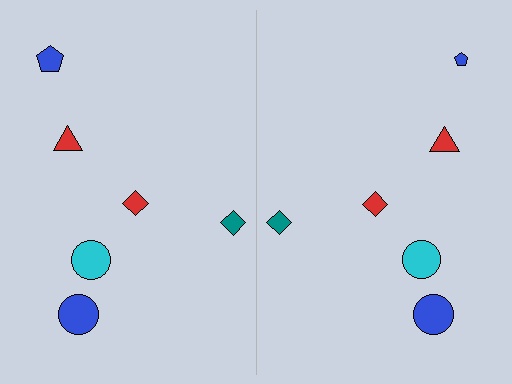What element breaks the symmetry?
The blue pentagon on the right side has a different size than its mirror counterpart.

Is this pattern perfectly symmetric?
No, the pattern is not perfectly symmetric. The blue pentagon on the right side has a different size than its mirror counterpart.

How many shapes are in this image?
There are 12 shapes in this image.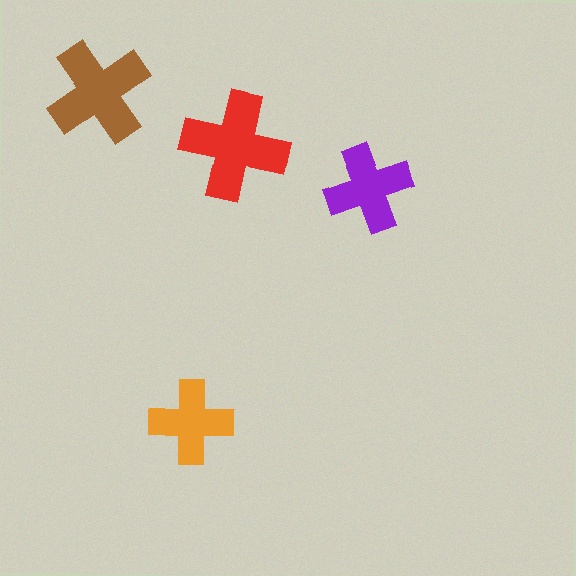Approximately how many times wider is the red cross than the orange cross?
About 1.5 times wider.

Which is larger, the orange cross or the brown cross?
The brown one.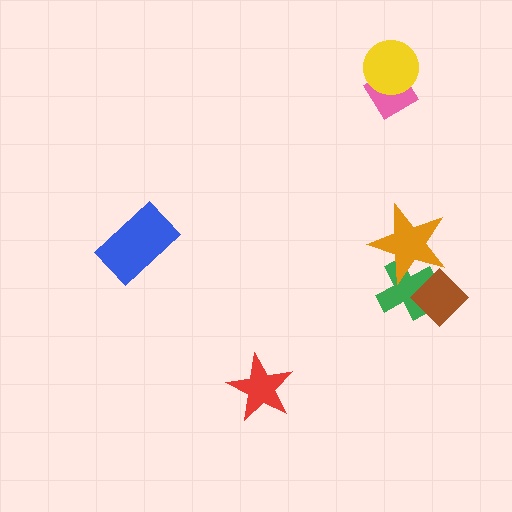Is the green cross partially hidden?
Yes, it is partially covered by another shape.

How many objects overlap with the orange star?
2 objects overlap with the orange star.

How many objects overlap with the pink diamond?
1 object overlaps with the pink diamond.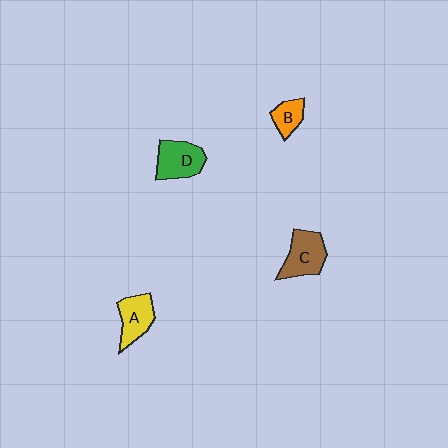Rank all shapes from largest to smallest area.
From largest to smallest: C (brown), D (green), A (yellow), B (orange).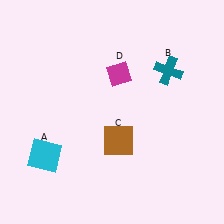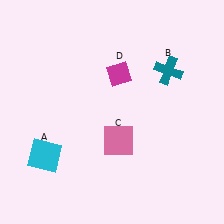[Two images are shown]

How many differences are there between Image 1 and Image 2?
There is 1 difference between the two images.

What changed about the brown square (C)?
In Image 1, C is brown. In Image 2, it changed to pink.